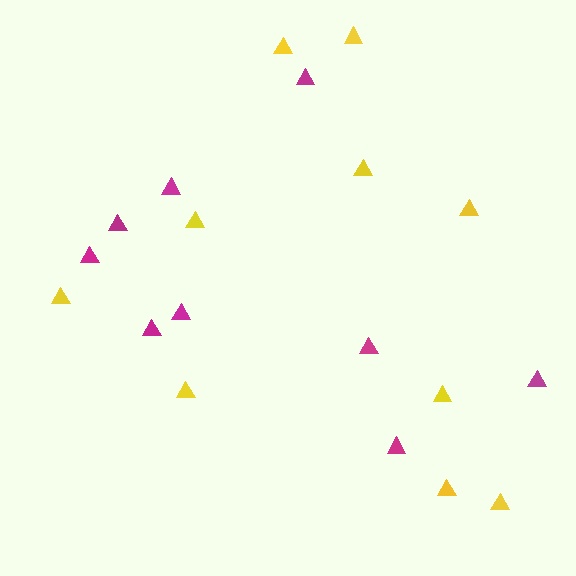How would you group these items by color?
There are 2 groups: one group of magenta triangles (9) and one group of yellow triangles (10).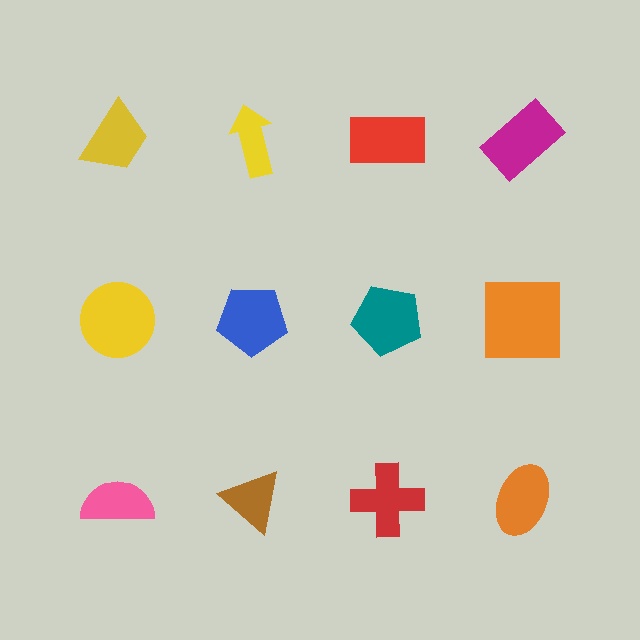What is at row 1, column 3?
A red rectangle.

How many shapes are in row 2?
4 shapes.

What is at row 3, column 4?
An orange ellipse.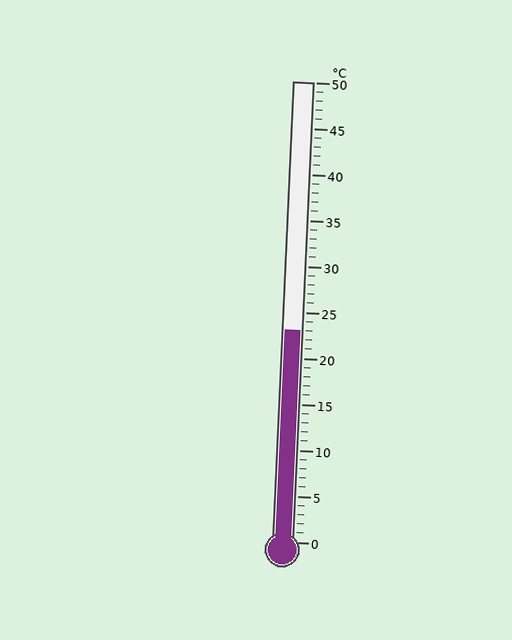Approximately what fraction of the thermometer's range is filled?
The thermometer is filled to approximately 45% of its range.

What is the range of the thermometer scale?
The thermometer scale ranges from 0°C to 50°C.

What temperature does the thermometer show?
The thermometer shows approximately 23°C.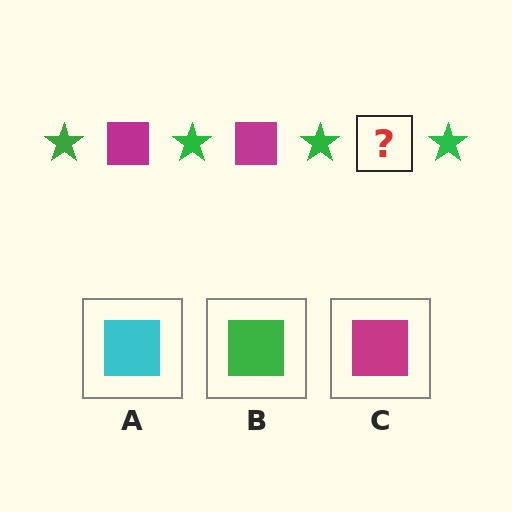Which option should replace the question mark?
Option C.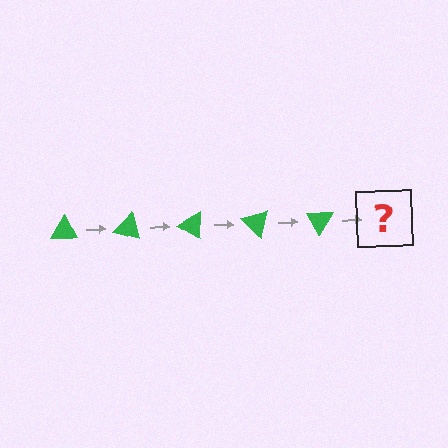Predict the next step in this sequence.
The next step is a green triangle rotated 75 degrees.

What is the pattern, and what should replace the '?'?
The pattern is that the triangle rotates 15 degrees each step. The '?' should be a green triangle rotated 75 degrees.